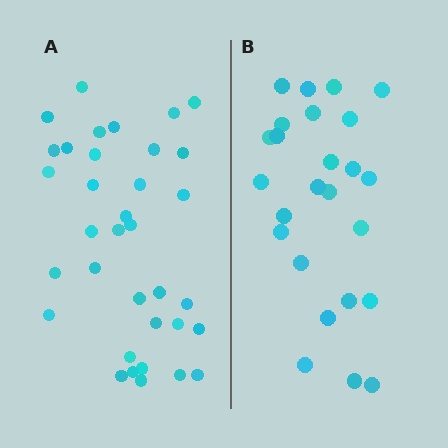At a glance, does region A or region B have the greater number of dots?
Region A (the left region) has more dots.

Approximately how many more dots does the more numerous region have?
Region A has roughly 10 or so more dots than region B.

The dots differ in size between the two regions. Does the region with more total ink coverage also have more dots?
No. Region B has more total ink coverage because its dots are larger, but region A actually contains more individual dots. Total area can be misleading — the number of items is what matters here.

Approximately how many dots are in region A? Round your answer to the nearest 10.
About 40 dots. (The exact count is 35, which rounds to 40.)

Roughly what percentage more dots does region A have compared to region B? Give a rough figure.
About 40% more.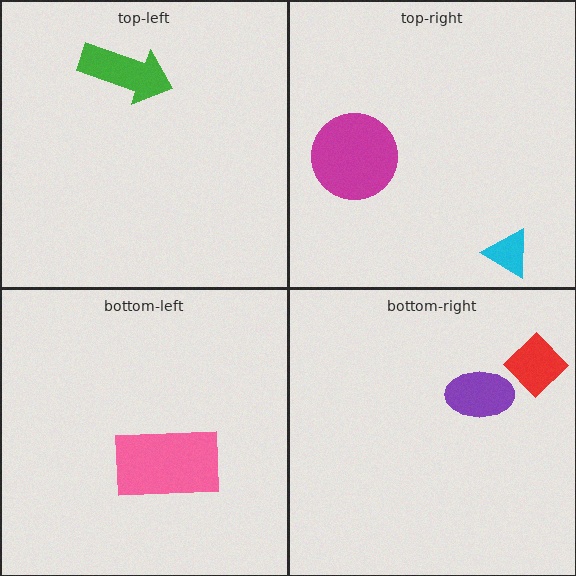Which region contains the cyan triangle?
The top-right region.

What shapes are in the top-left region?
The green arrow.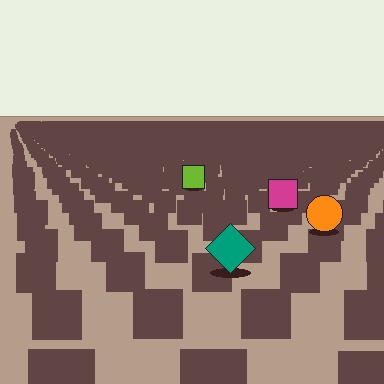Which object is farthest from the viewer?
The lime square is farthest from the viewer. It appears smaller and the ground texture around it is denser.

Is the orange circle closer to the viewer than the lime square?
Yes. The orange circle is closer — you can tell from the texture gradient: the ground texture is coarser near it.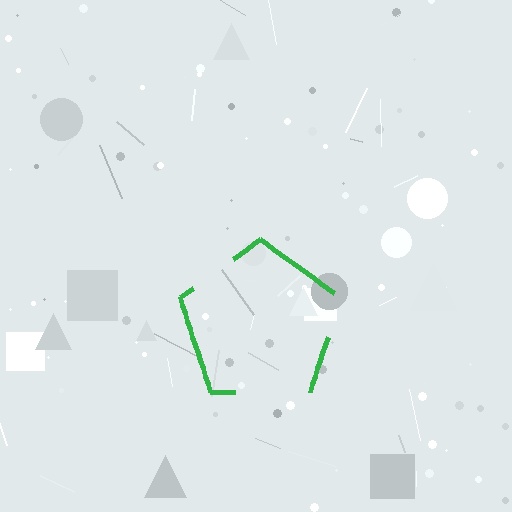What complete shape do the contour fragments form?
The contour fragments form a pentagon.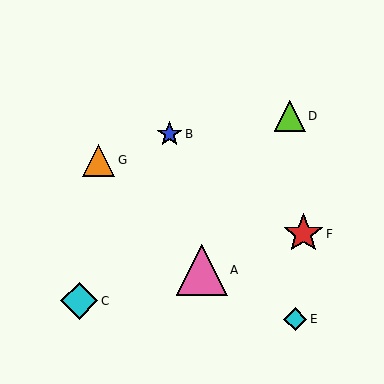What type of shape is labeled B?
Shape B is a blue star.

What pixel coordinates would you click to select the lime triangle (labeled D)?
Click at (290, 116) to select the lime triangle D.